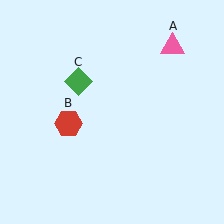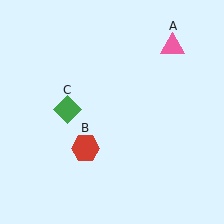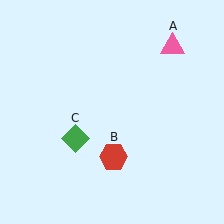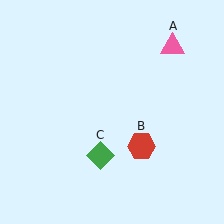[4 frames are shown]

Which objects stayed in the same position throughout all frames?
Pink triangle (object A) remained stationary.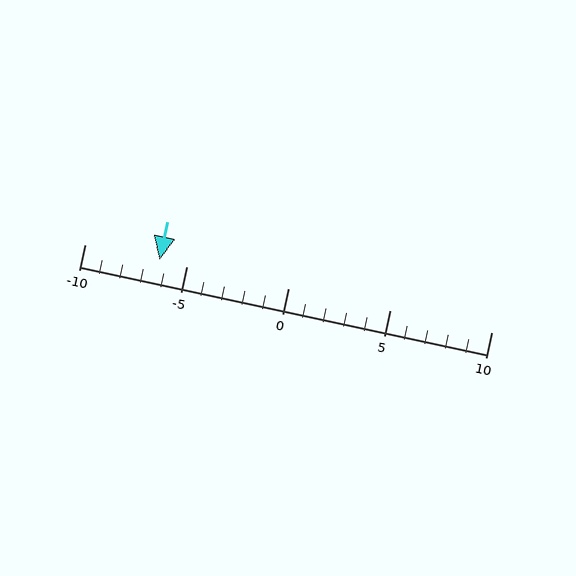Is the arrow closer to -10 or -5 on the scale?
The arrow is closer to -5.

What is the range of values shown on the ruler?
The ruler shows values from -10 to 10.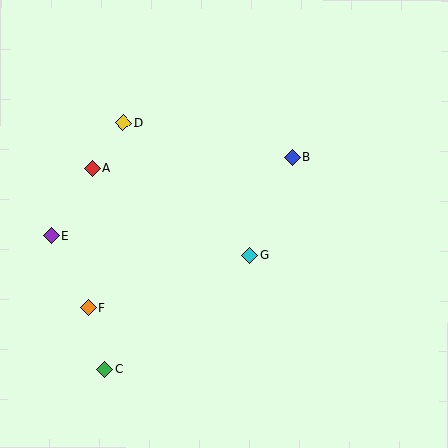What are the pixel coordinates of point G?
Point G is at (250, 255).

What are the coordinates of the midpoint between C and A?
The midpoint between C and A is at (99, 269).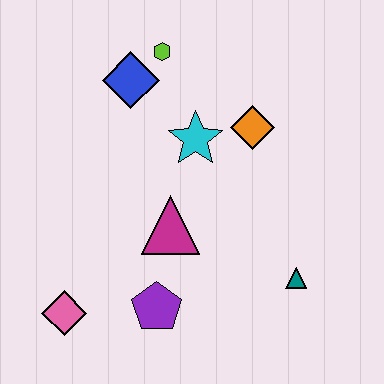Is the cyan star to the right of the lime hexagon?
Yes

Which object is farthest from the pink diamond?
The lime hexagon is farthest from the pink diamond.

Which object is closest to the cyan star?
The orange diamond is closest to the cyan star.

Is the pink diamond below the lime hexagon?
Yes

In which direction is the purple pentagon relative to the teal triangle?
The purple pentagon is to the left of the teal triangle.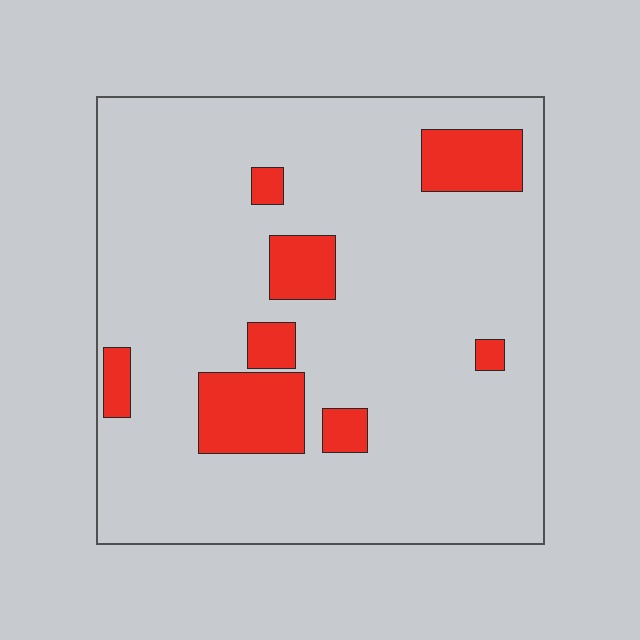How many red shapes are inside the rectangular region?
8.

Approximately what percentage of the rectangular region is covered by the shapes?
Approximately 15%.